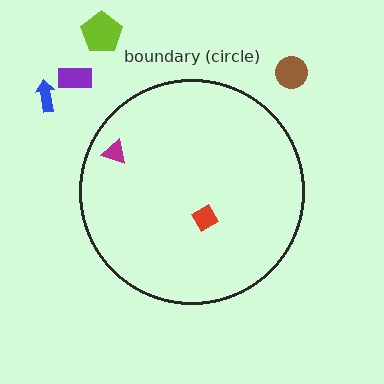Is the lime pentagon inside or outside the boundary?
Outside.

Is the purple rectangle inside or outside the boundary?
Outside.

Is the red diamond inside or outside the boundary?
Inside.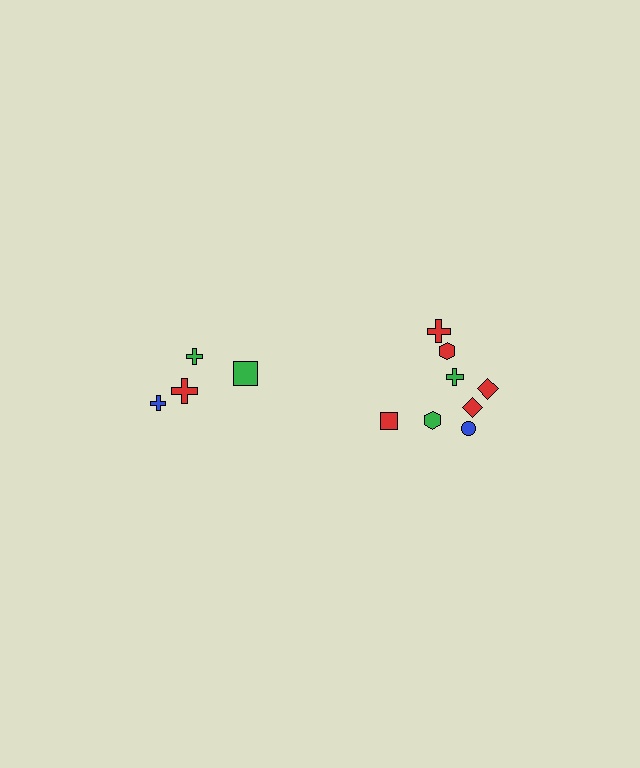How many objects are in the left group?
There are 4 objects.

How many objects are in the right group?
There are 8 objects.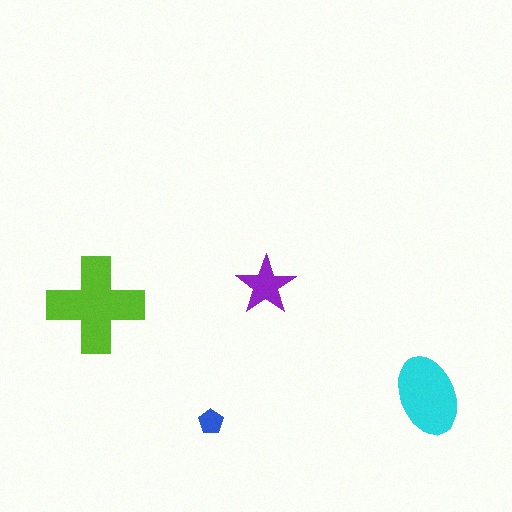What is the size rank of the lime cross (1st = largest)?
1st.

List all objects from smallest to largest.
The blue pentagon, the purple star, the cyan ellipse, the lime cross.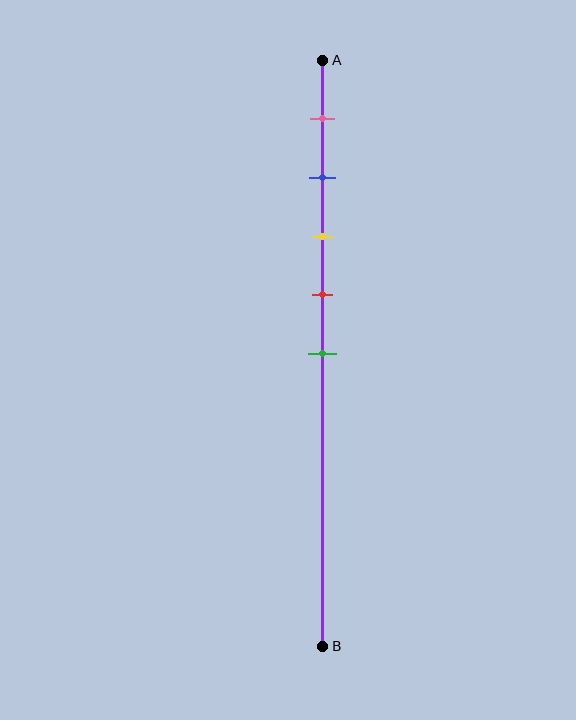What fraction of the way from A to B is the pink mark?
The pink mark is approximately 10% (0.1) of the way from A to B.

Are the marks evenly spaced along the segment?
Yes, the marks are approximately evenly spaced.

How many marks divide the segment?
There are 5 marks dividing the segment.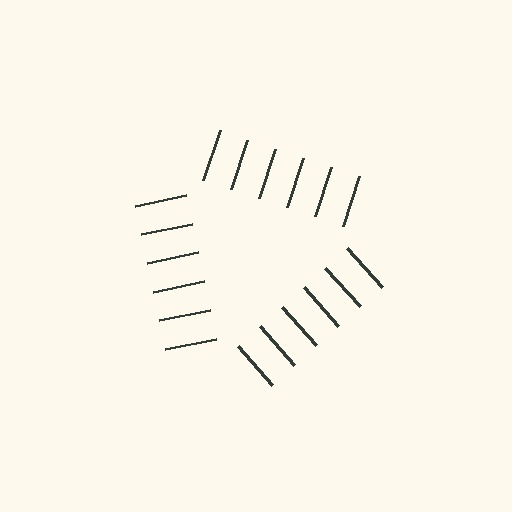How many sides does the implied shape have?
3 sides — the line-ends trace a triangle.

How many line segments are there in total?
18 — 6 along each of the 3 edges.